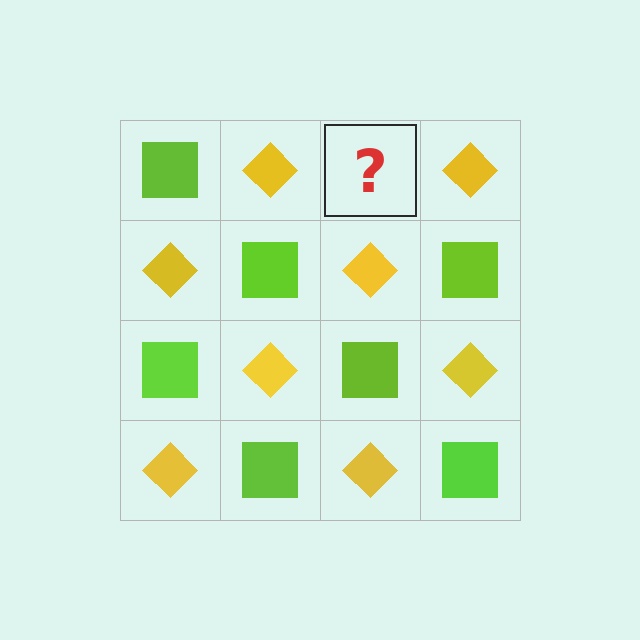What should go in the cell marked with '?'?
The missing cell should contain a lime square.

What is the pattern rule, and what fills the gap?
The rule is that it alternates lime square and yellow diamond in a checkerboard pattern. The gap should be filled with a lime square.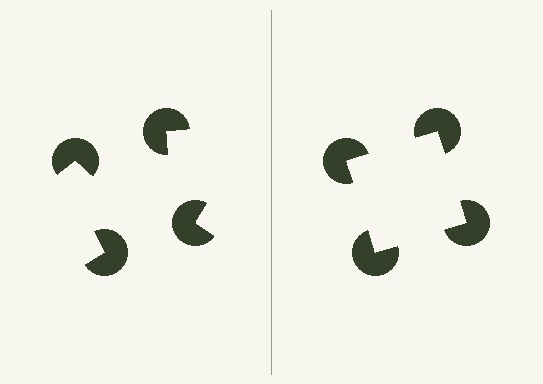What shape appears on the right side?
An illusory square.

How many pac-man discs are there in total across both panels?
8 — 4 on each side.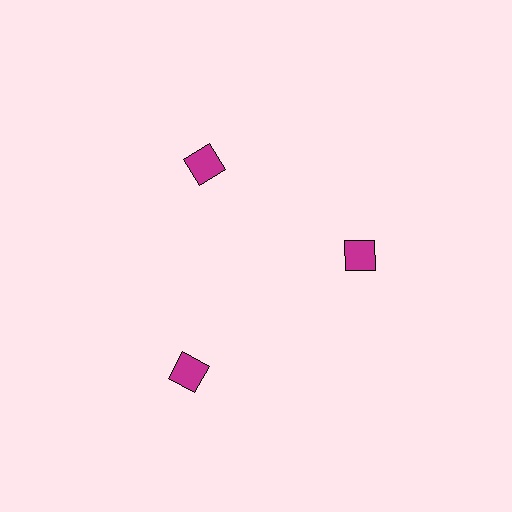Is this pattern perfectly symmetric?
No. The 3 magenta squares are arranged in a ring, but one element near the 7 o'clock position is pushed outward from the center, breaking the 3-fold rotational symmetry.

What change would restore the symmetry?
The symmetry would be restored by moving it inward, back onto the ring so that all 3 squares sit at equal angles and equal distance from the center.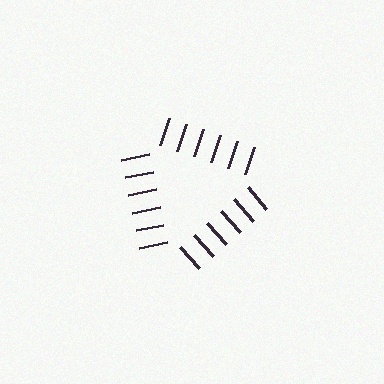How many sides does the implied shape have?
3 sides — the line-ends trace a triangle.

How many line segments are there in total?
18 — 6 along each of the 3 edges.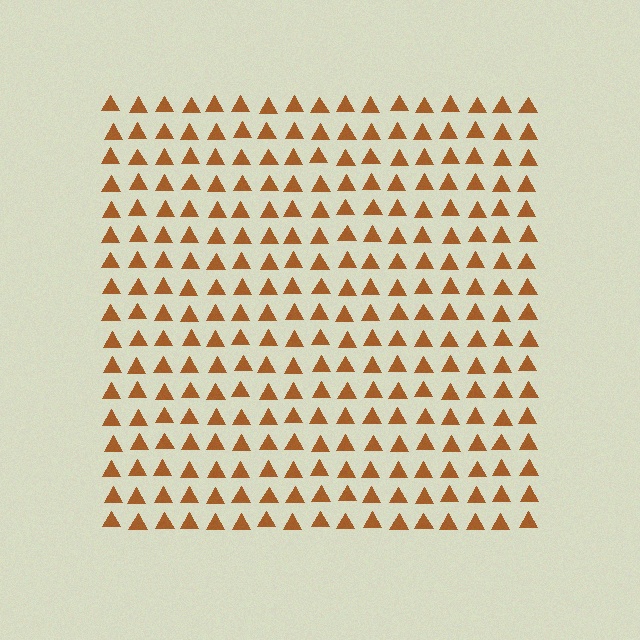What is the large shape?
The large shape is a square.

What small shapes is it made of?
It is made of small triangles.